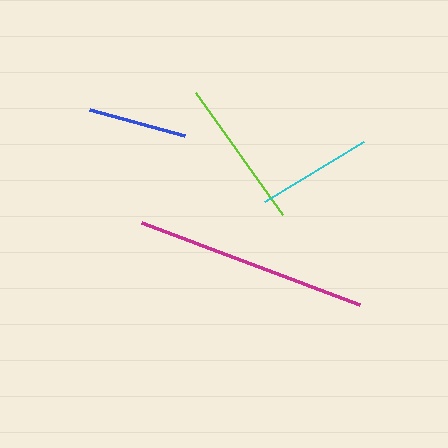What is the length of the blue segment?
The blue segment is approximately 99 pixels long.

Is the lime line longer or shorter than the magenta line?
The magenta line is longer than the lime line.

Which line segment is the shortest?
The blue line is the shortest at approximately 99 pixels.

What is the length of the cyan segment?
The cyan segment is approximately 116 pixels long.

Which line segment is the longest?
The magenta line is the longest at approximately 232 pixels.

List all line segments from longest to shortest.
From longest to shortest: magenta, lime, cyan, blue.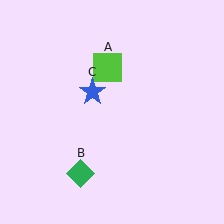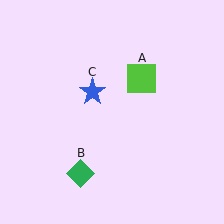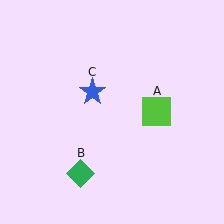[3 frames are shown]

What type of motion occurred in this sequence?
The lime square (object A) rotated clockwise around the center of the scene.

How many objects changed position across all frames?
1 object changed position: lime square (object A).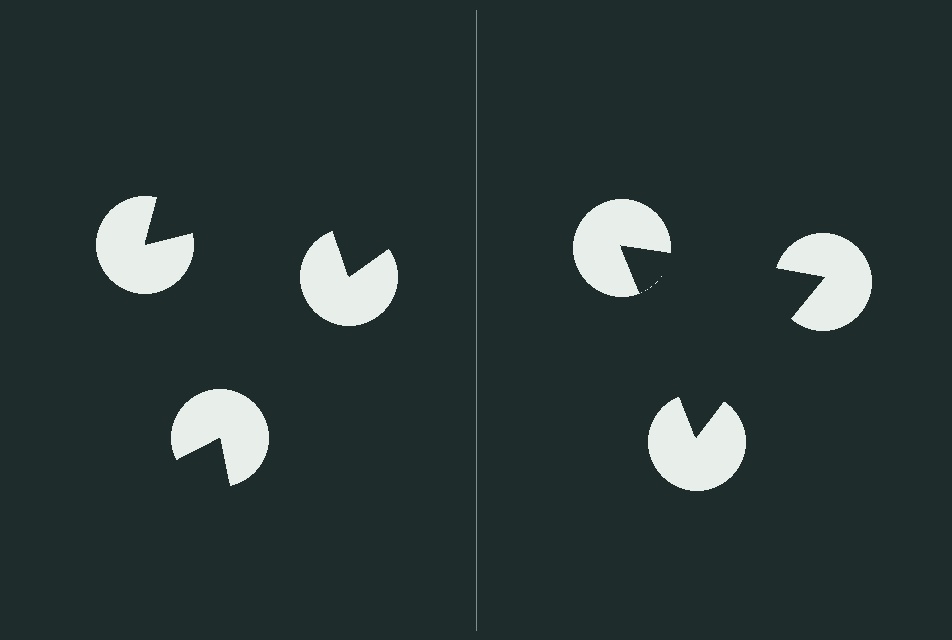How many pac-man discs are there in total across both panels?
6 — 3 on each side.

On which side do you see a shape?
An illusory triangle appears on the right side. On the left side the wedge cuts are rotated, so no coherent shape forms.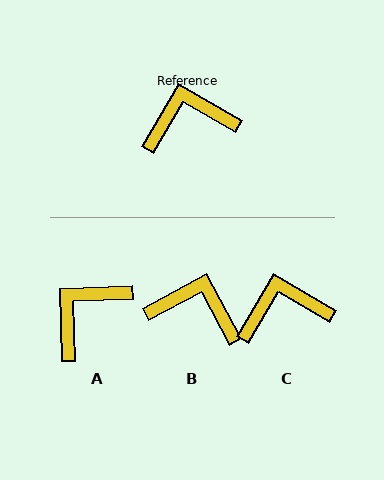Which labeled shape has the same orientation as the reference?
C.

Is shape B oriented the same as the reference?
No, it is off by about 32 degrees.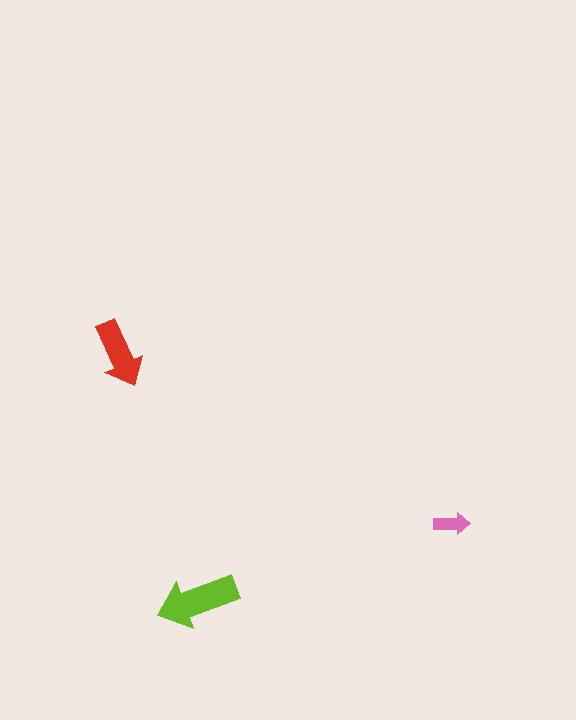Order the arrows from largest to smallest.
the lime one, the red one, the pink one.